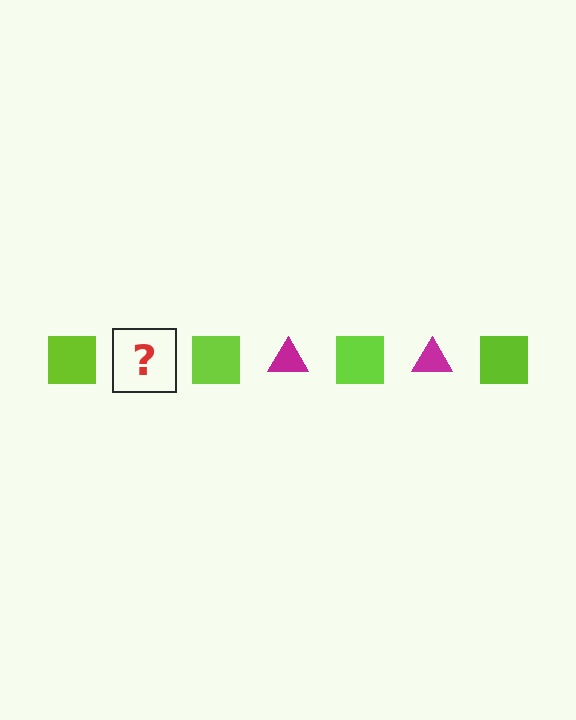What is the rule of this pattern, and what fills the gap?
The rule is that the pattern alternates between lime square and magenta triangle. The gap should be filled with a magenta triangle.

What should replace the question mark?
The question mark should be replaced with a magenta triangle.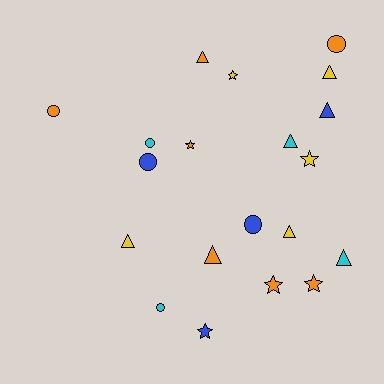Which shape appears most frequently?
Triangle, with 8 objects.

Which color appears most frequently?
Orange, with 7 objects.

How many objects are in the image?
There are 20 objects.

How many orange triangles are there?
There are 2 orange triangles.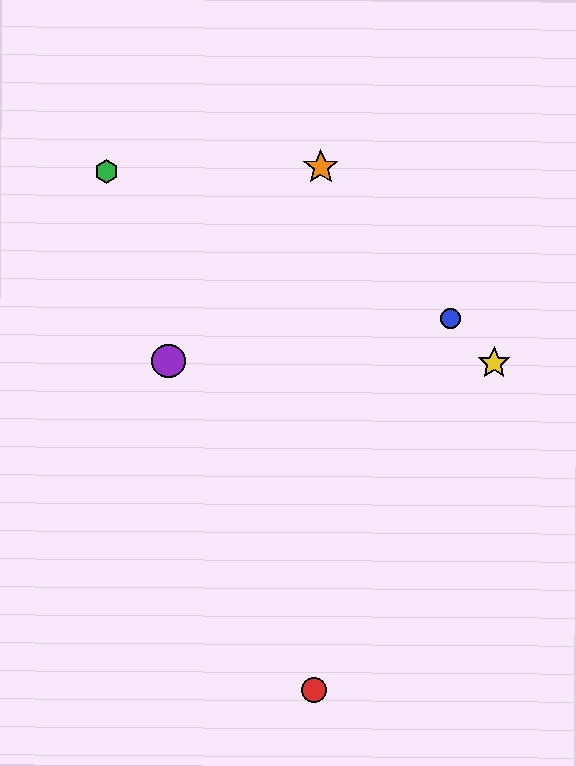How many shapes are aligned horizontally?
2 shapes (the yellow star, the purple circle) are aligned horizontally.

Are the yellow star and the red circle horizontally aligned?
No, the yellow star is at y≈363 and the red circle is at y≈690.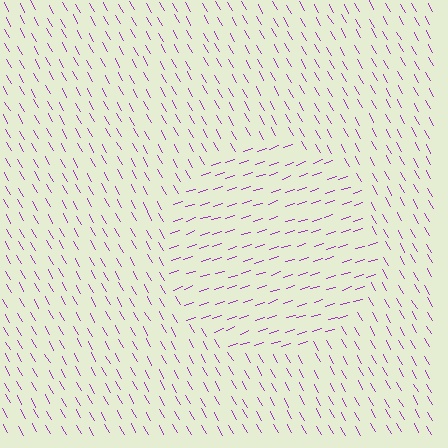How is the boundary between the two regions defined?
The boundary is defined purely by a change in line orientation (approximately 78 degrees difference). All lines are the same color and thickness.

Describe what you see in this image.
The image is filled with small purple line segments. A circle region in the image has lines oriented differently from the surrounding lines, creating a visible texture boundary.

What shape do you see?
I see a circle.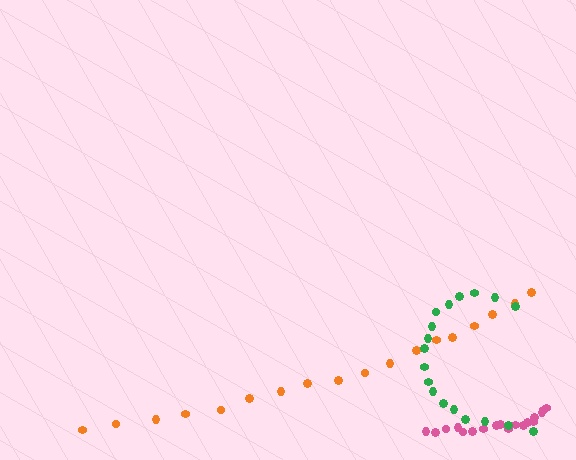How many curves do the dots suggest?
There are 3 distinct paths.